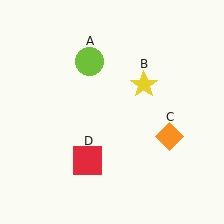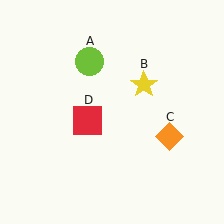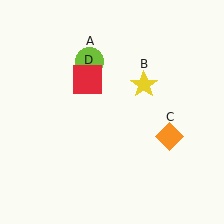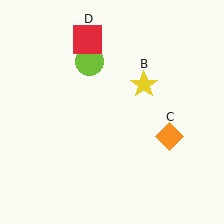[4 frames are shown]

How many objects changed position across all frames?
1 object changed position: red square (object D).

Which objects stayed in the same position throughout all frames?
Lime circle (object A) and yellow star (object B) and orange diamond (object C) remained stationary.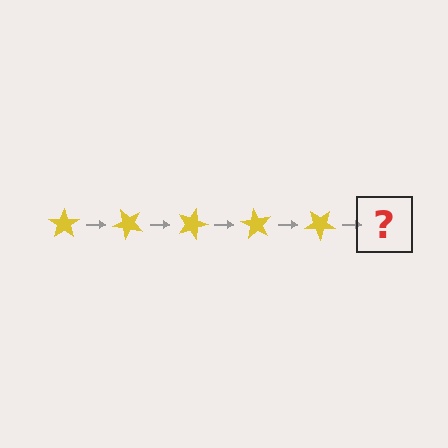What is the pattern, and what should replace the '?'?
The pattern is that the star rotates 45 degrees each step. The '?' should be a yellow star rotated 225 degrees.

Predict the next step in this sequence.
The next step is a yellow star rotated 225 degrees.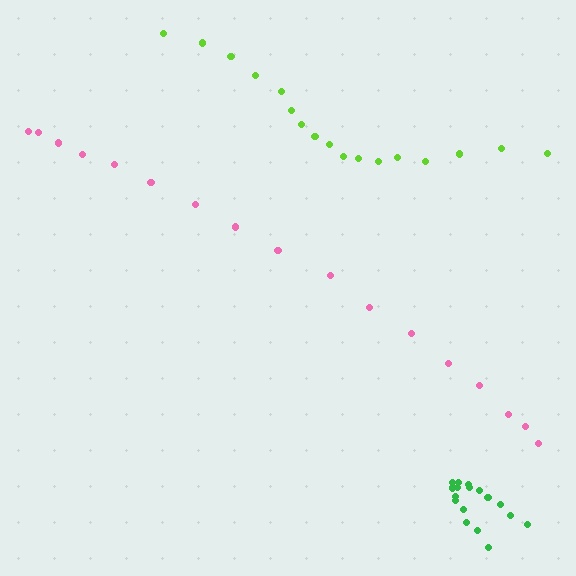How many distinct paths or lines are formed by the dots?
There are 3 distinct paths.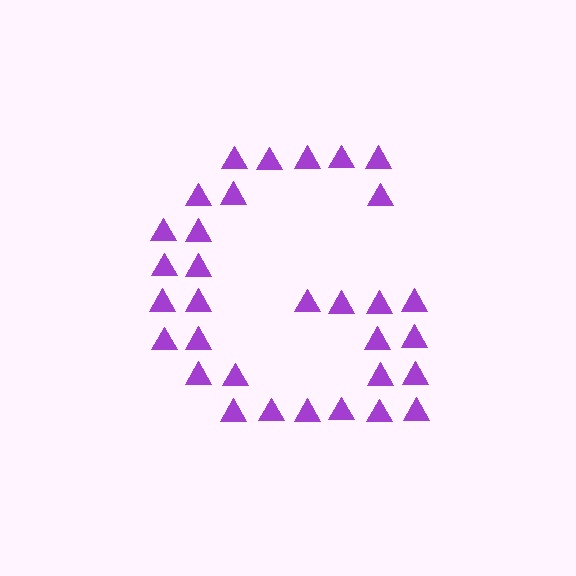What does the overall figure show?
The overall figure shows the letter G.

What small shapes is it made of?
It is made of small triangles.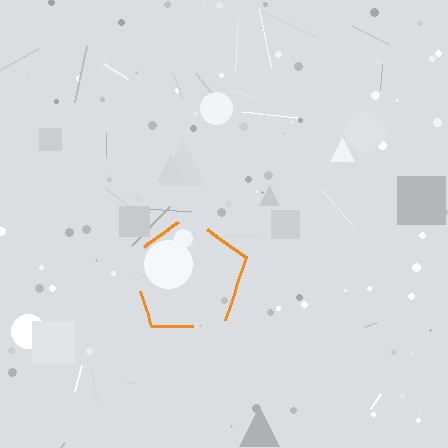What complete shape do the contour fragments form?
The contour fragments form a pentagon.